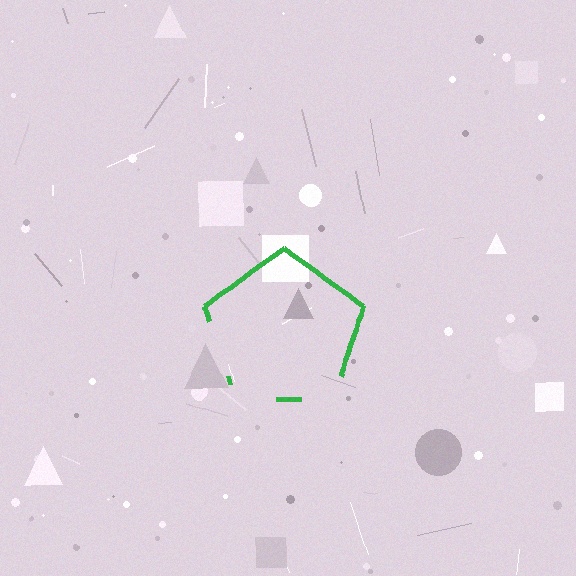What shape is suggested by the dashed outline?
The dashed outline suggests a pentagon.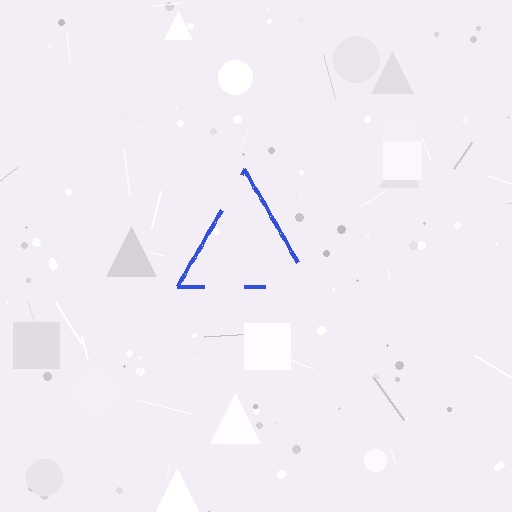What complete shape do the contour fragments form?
The contour fragments form a triangle.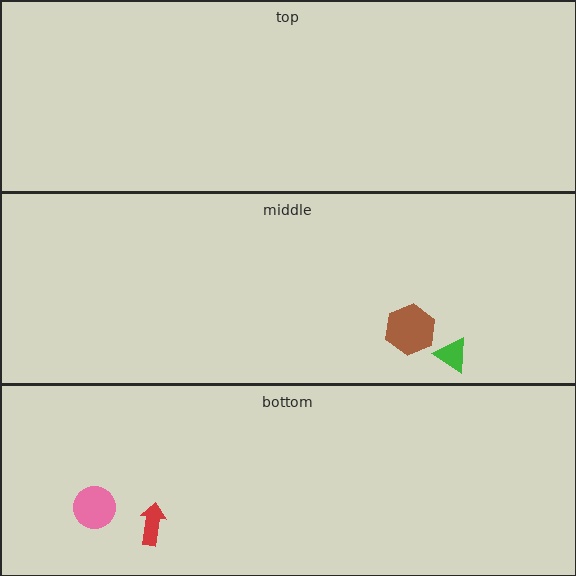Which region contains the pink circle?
The bottom region.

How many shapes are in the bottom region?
2.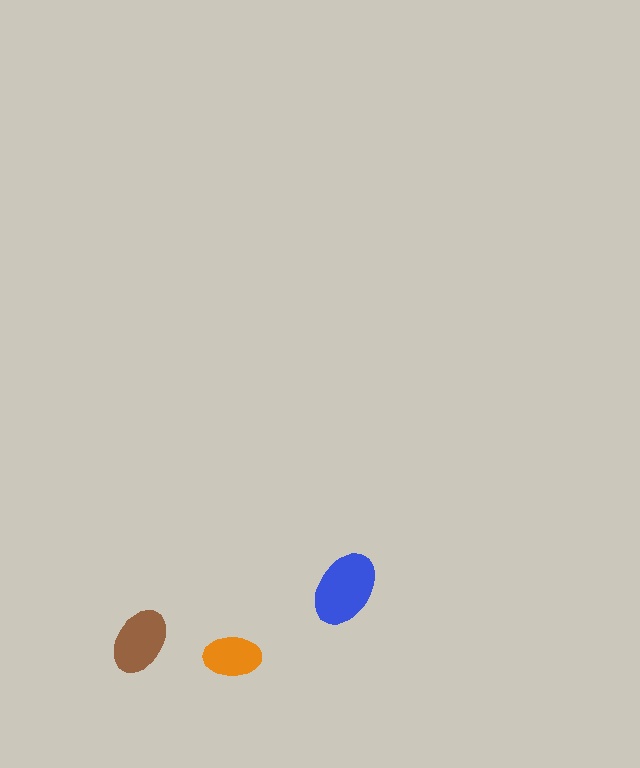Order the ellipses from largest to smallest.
the blue one, the brown one, the orange one.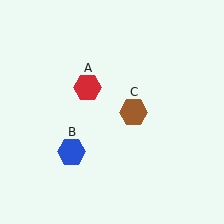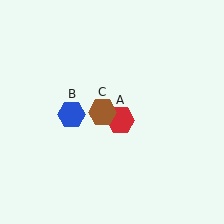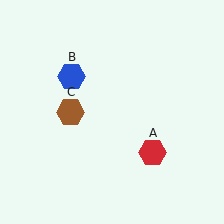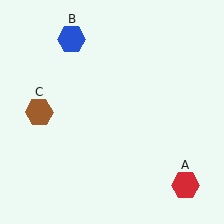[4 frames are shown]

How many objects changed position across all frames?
3 objects changed position: red hexagon (object A), blue hexagon (object B), brown hexagon (object C).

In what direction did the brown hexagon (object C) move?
The brown hexagon (object C) moved left.